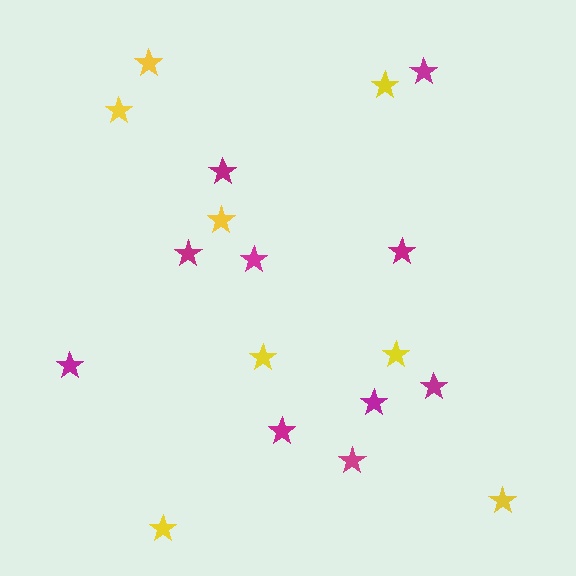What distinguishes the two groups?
There are 2 groups: one group of yellow stars (8) and one group of magenta stars (10).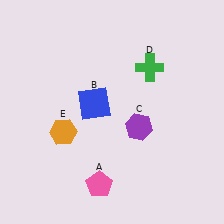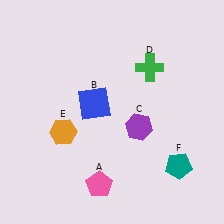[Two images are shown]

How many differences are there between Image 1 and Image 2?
There is 1 difference between the two images.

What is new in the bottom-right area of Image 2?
A teal pentagon (F) was added in the bottom-right area of Image 2.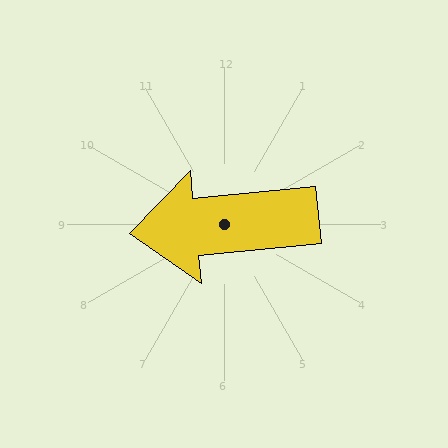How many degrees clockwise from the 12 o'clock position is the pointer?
Approximately 264 degrees.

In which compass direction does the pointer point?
West.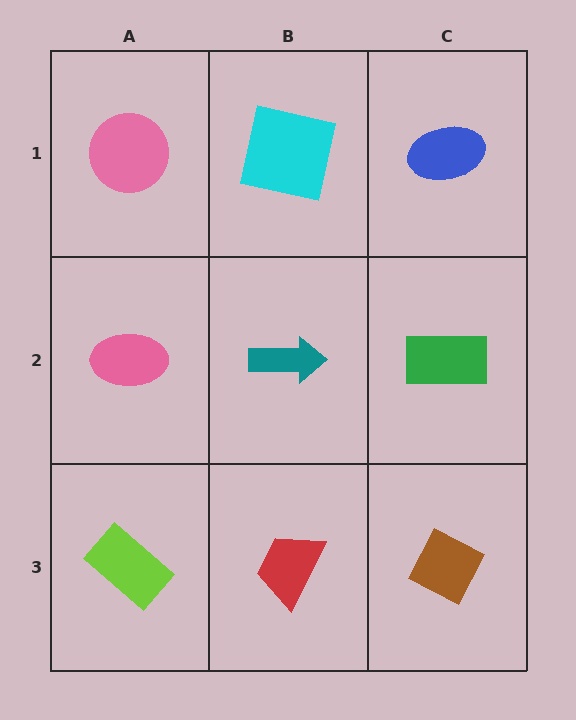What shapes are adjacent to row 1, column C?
A green rectangle (row 2, column C), a cyan square (row 1, column B).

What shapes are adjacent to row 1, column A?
A pink ellipse (row 2, column A), a cyan square (row 1, column B).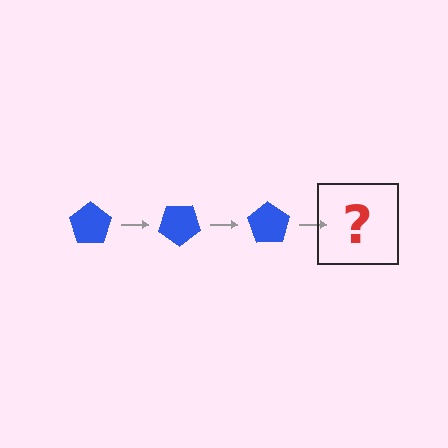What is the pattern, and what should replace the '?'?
The pattern is that the pentagon rotates 35 degrees each step. The '?' should be a blue pentagon rotated 105 degrees.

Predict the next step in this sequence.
The next step is a blue pentagon rotated 105 degrees.